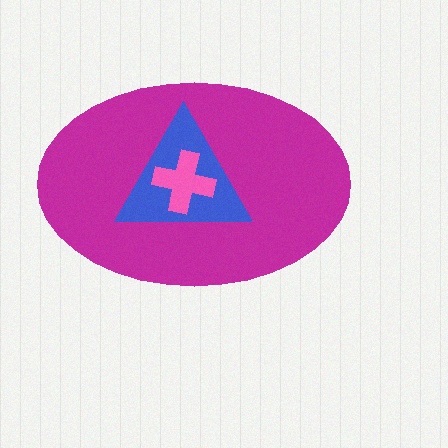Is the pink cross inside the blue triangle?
Yes.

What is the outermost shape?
The magenta ellipse.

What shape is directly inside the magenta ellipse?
The blue triangle.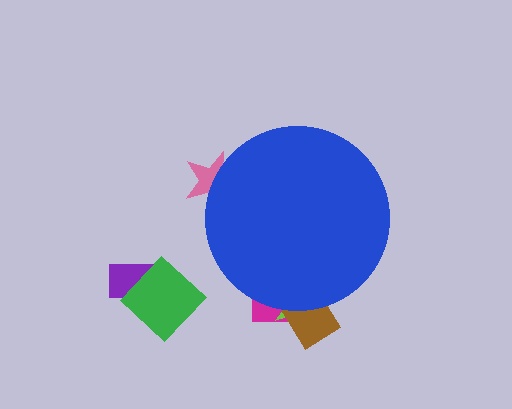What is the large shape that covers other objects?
A blue circle.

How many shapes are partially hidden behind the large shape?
4 shapes are partially hidden.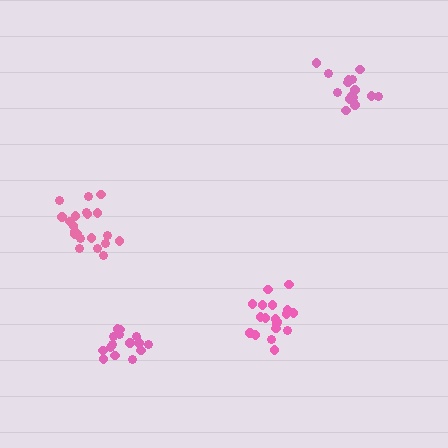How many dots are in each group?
Group 1: 19 dots, Group 2: 18 dots, Group 3: 21 dots, Group 4: 15 dots (73 total).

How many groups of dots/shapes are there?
There are 4 groups.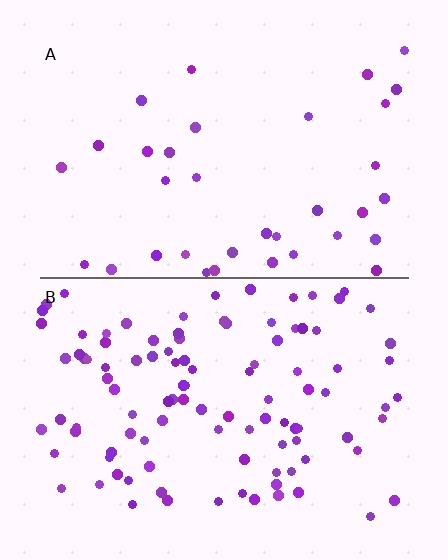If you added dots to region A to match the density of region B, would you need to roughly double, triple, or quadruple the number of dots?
Approximately triple.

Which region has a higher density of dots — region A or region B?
B (the bottom).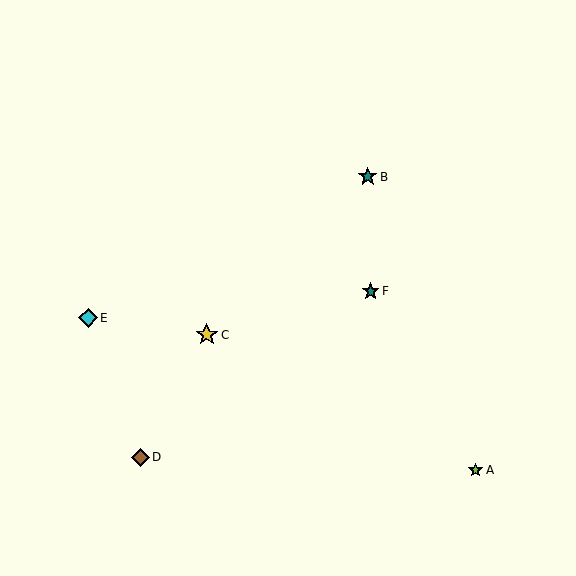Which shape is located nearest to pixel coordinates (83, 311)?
The cyan diamond (labeled E) at (88, 318) is nearest to that location.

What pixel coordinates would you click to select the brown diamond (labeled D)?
Click at (140, 457) to select the brown diamond D.